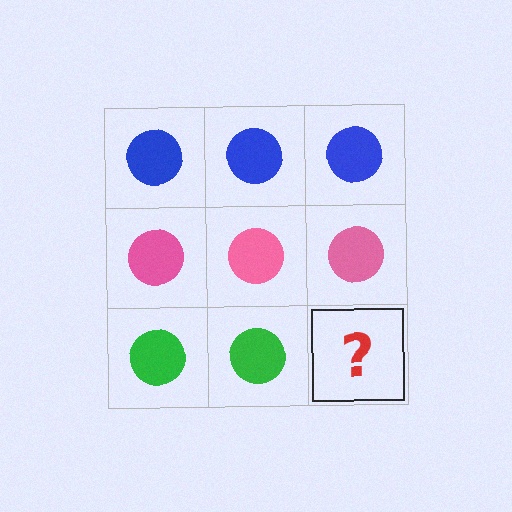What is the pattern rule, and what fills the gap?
The rule is that each row has a consistent color. The gap should be filled with a green circle.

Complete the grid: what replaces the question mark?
The question mark should be replaced with a green circle.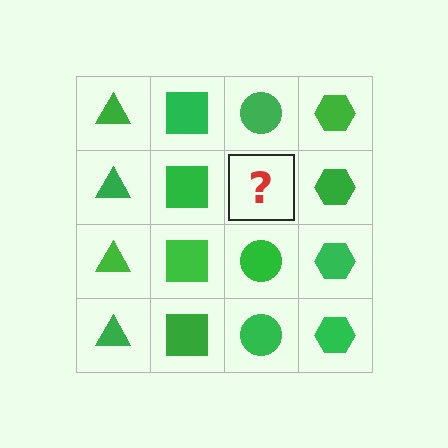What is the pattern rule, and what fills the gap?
The rule is that each column has a consistent shape. The gap should be filled with a green circle.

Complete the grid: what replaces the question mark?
The question mark should be replaced with a green circle.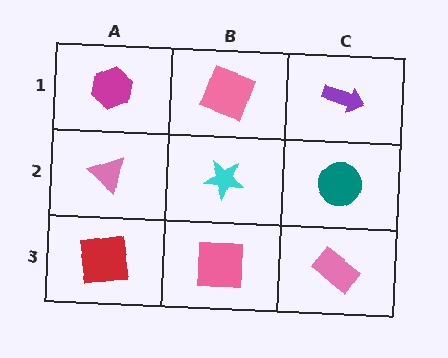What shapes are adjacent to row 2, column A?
A magenta hexagon (row 1, column A), a red square (row 3, column A), a cyan star (row 2, column B).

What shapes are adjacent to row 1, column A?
A pink triangle (row 2, column A), a pink square (row 1, column B).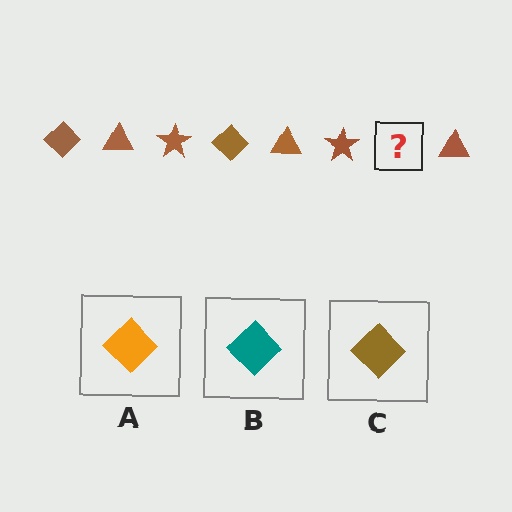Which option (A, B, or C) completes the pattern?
C.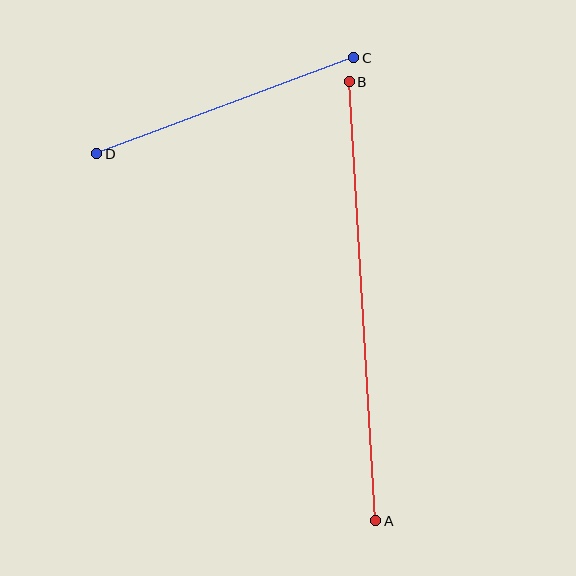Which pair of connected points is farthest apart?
Points A and B are farthest apart.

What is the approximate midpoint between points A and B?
The midpoint is at approximately (363, 301) pixels.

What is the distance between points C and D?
The distance is approximately 274 pixels.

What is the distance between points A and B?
The distance is approximately 440 pixels.